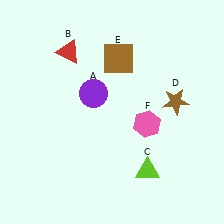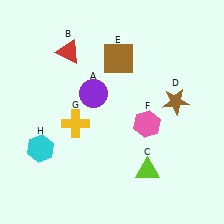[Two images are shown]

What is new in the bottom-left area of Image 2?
A yellow cross (G) was added in the bottom-left area of Image 2.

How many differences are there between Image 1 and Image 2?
There are 2 differences between the two images.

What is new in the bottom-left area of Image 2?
A cyan hexagon (H) was added in the bottom-left area of Image 2.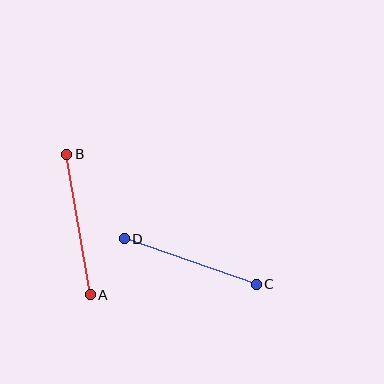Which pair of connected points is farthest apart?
Points A and B are farthest apart.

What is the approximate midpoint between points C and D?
The midpoint is at approximately (190, 261) pixels.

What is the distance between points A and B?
The distance is approximately 142 pixels.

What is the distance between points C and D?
The distance is approximately 140 pixels.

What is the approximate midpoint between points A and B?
The midpoint is at approximately (78, 224) pixels.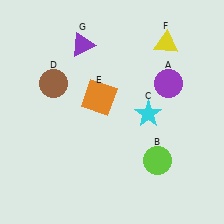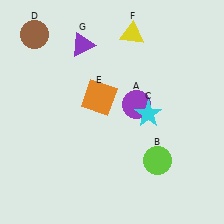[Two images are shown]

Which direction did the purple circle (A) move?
The purple circle (A) moved left.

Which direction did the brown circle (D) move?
The brown circle (D) moved up.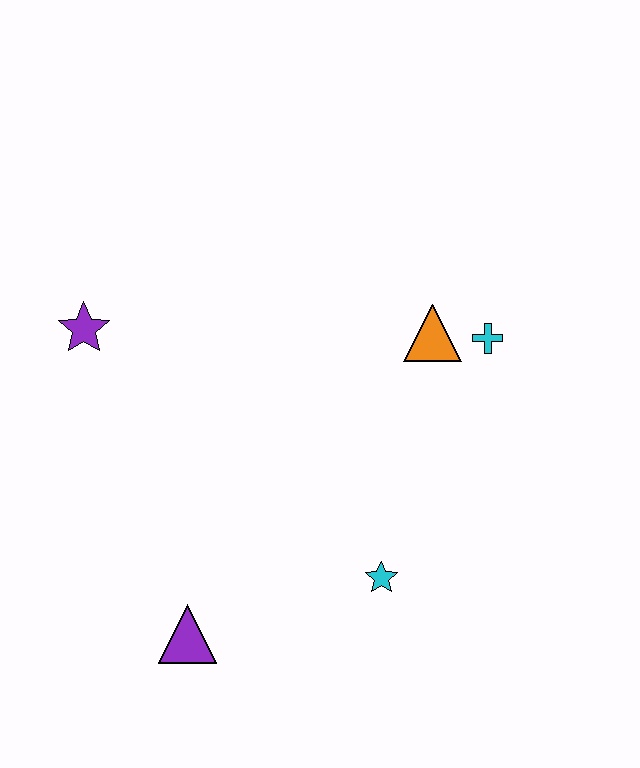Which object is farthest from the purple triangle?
The cyan cross is farthest from the purple triangle.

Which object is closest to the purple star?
The purple triangle is closest to the purple star.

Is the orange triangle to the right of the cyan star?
Yes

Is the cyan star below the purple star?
Yes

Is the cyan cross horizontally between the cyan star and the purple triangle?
No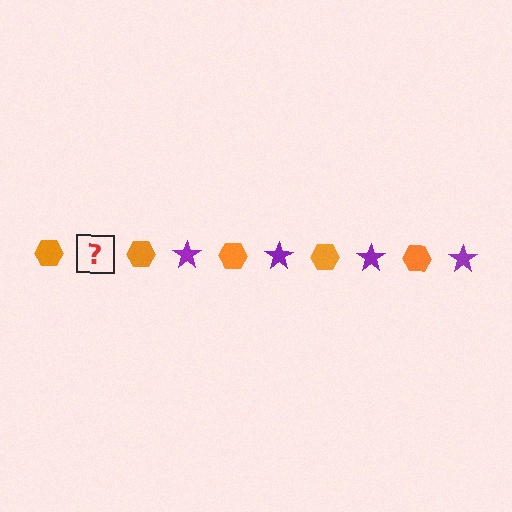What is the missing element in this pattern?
The missing element is a purple star.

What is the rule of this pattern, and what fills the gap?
The rule is that the pattern alternates between orange hexagon and purple star. The gap should be filled with a purple star.